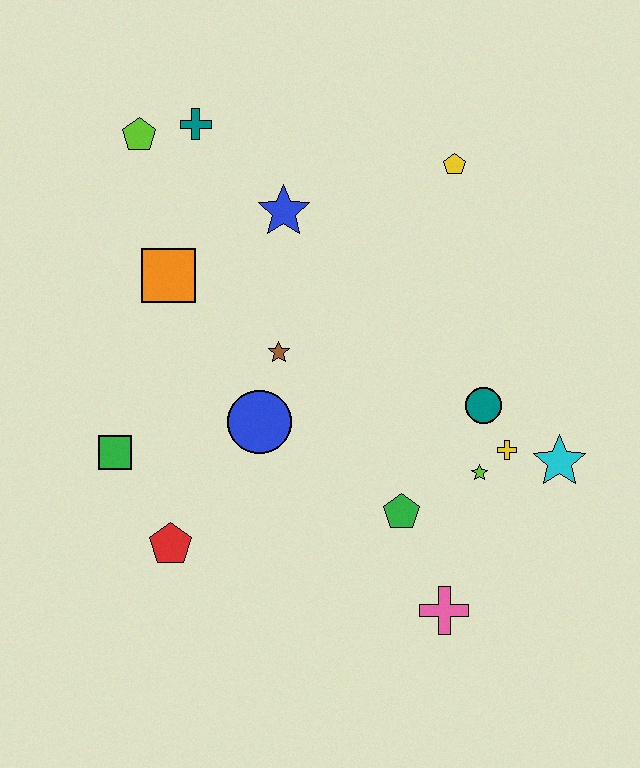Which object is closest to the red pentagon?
The green square is closest to the red pentagon.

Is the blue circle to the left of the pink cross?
Yes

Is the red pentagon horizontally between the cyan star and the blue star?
No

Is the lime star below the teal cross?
Yes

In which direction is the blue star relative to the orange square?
The blue star is to the right of the orange square.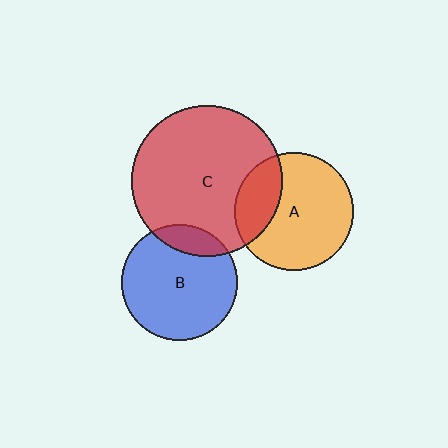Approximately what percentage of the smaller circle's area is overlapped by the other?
Approximately 25%.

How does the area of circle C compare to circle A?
Approximately 1.6 times.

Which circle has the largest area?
Circle C (red).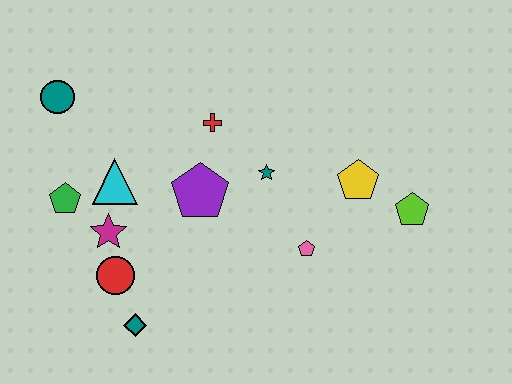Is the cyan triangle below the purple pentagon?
No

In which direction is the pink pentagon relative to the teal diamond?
The pink pentagon is to the right of the teal diamond.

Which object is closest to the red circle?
The magenta star is closest to the red circle.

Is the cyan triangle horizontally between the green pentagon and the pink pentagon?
Yes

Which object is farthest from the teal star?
The teal circle is farthest from the teal star.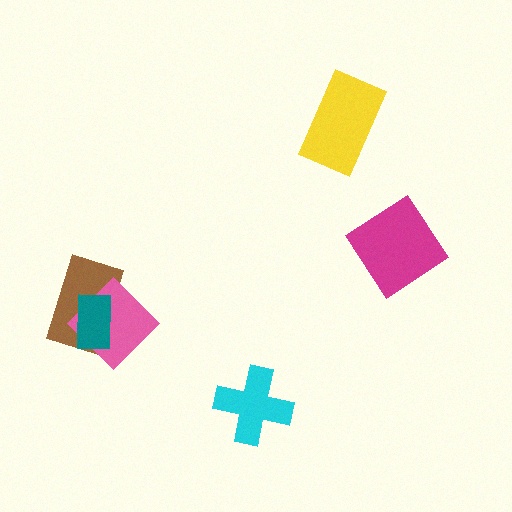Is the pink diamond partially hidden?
Yes, it is partially covered by another shape.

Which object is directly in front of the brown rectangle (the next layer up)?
The pink diamond is directly in front of the brown rectangle.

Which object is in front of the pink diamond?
The teal rectangle is in front of the pink diamond.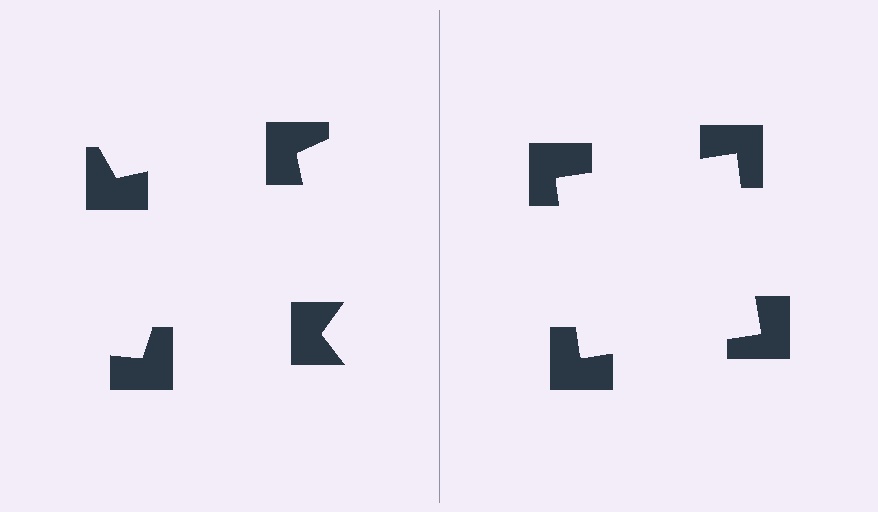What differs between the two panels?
The notched squares are positioned identically on both sides; only the wedge orientations differ. On the right they align to a square; on the left they are misaligned.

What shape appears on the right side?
An illusory square.